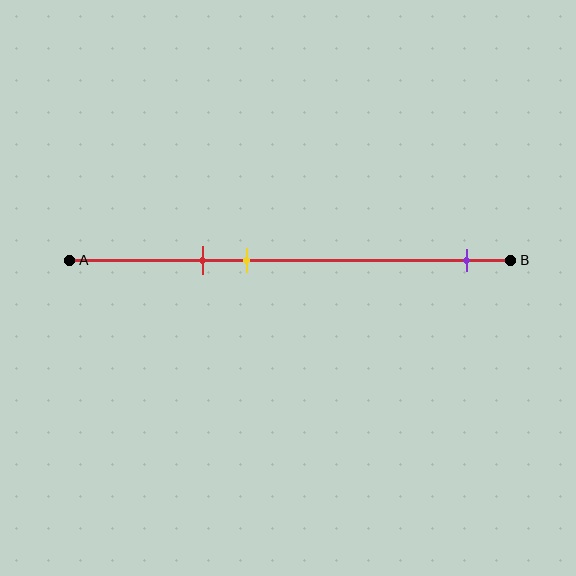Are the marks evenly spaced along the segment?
No, the marks are not evenly spaced.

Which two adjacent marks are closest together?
The red and yellow marks are the closest adjacent pair.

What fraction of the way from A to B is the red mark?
The red mark is approximately 30% (0.3) of the way from A to B.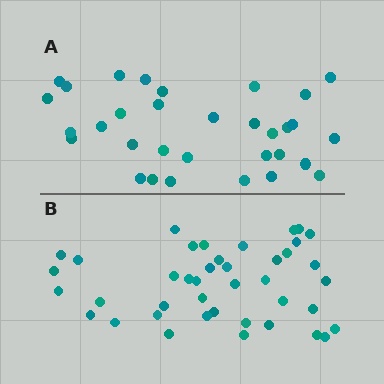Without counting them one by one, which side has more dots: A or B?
Region B (the bottom region) has more dots.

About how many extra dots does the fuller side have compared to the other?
Region B has roughly 8 or so more dots than region A.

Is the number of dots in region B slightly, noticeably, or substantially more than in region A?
Region B has noticeably more, but not dramatically so. The ratio is roughly 1.3 to 1.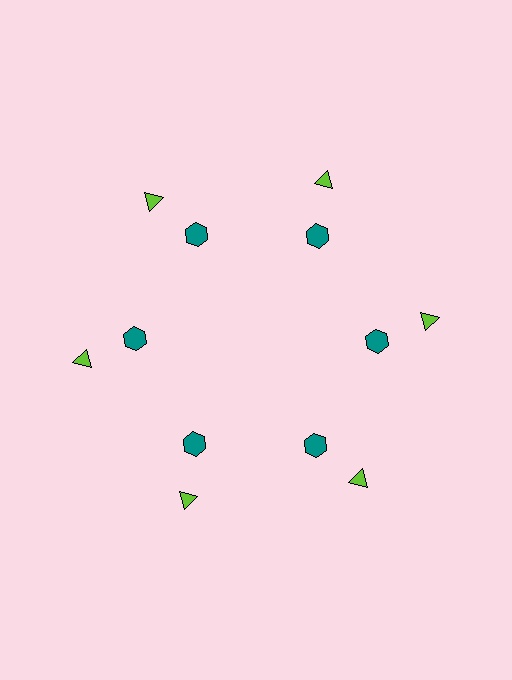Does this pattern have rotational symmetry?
Yes, this pattern has 6-fold rotational symmetry. It looks the same after rotating 60 degrees around the center.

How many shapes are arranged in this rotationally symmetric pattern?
There are 12 shapes, arranged in 6 groups of 2.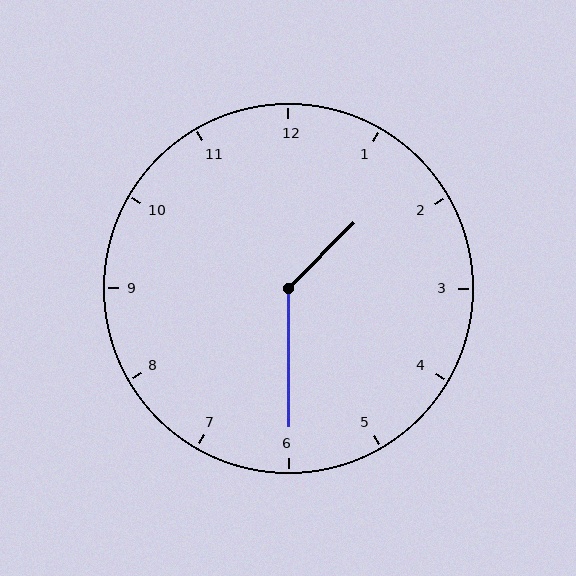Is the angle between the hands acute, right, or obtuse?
It is obtuse.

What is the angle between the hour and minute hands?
Approximately 135 degrees.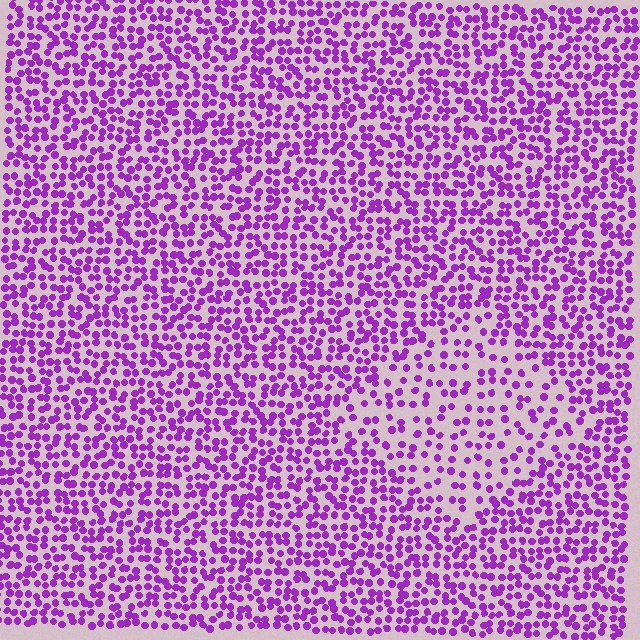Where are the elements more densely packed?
The elements are more densely packed outside the diamond boundary.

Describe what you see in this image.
The image contains small purple elements arranged at two different densities. A diamond-shaped region is visible where the elements are less densely packed than the surrounding area.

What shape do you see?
I see a diamond.